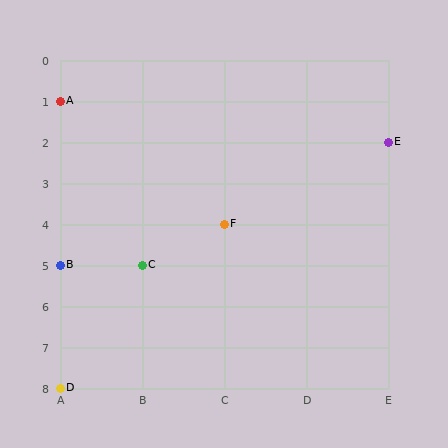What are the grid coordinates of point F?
Point F is at grid coordinates (C, 4).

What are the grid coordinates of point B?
Point B is at grid coordinates (A, 5).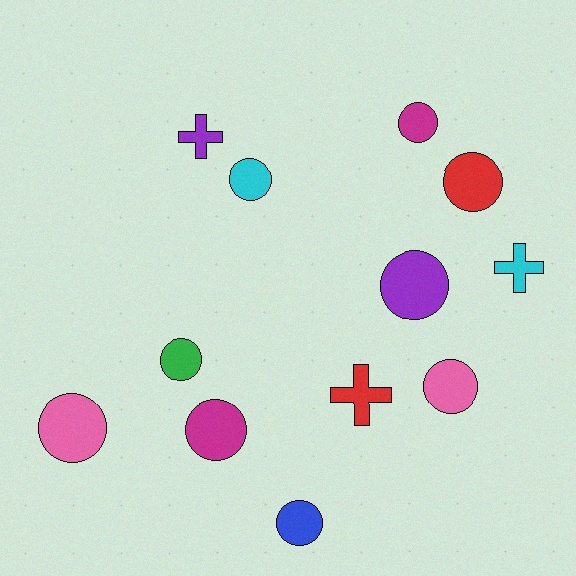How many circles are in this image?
There are 9 circles.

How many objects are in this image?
There are 12 objects.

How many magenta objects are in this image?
There are 2 magenta objects.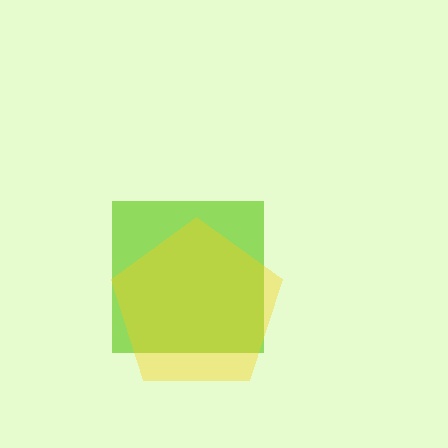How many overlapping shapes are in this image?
There are 2 overlapping shapes in the image.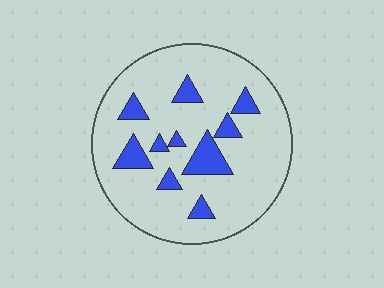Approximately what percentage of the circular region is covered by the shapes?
Approximately 15%.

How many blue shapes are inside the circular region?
10.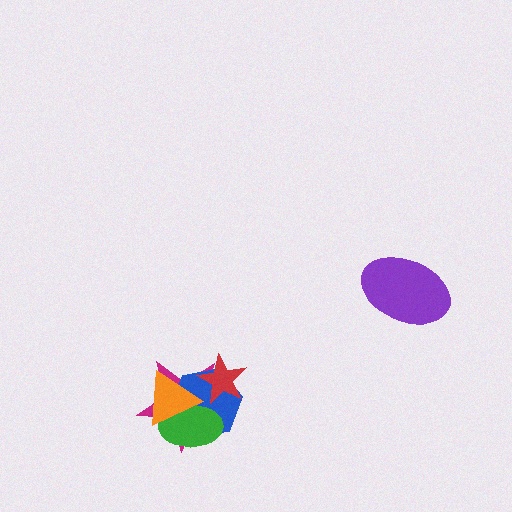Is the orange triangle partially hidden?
No, no other shape covers it.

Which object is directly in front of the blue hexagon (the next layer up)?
The green ellipse is directly in front of the blue hexagon.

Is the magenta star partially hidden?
Yes, it is partially covered by another shape.